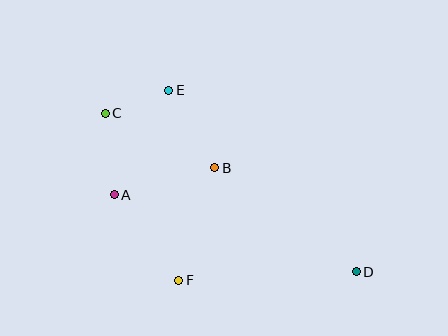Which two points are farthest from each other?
Points C and D are farthest from each other.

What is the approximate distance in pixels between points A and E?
The distance between A and E is approximately 118 pixels.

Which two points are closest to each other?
Points C and E are closest to each other.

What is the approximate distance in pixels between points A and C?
The distance between A and C is approximately 82 pixels.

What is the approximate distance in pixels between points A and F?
The distance between A and F is approximately 108 pixels.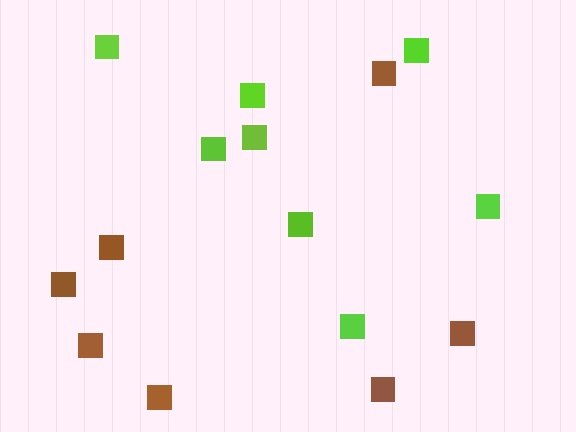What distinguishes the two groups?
There are 2 groups: one group of lime squares (8) and one group of brown squares (7).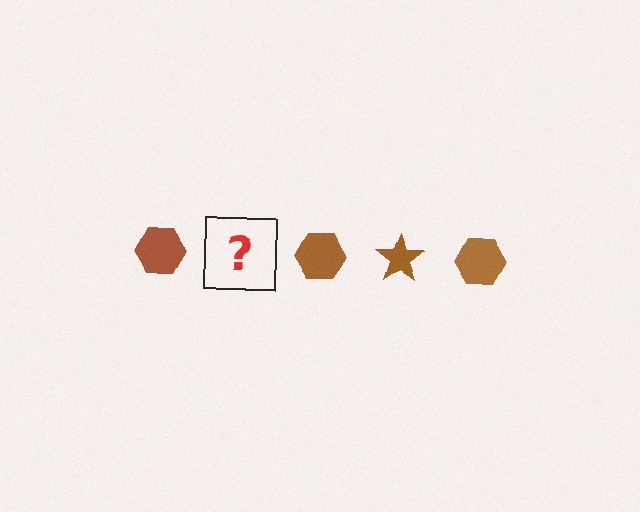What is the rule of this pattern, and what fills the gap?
The rule is that the pattern cycles through hexagon, star shapes in brown. The gap should be filled with a brown star.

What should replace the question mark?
The question mark should be replaced with a brown star.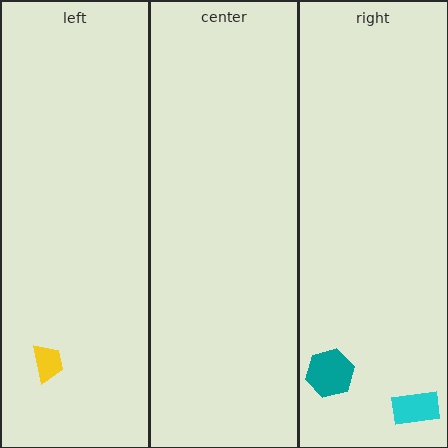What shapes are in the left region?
The yellow trapezoid.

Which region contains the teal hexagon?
The right region.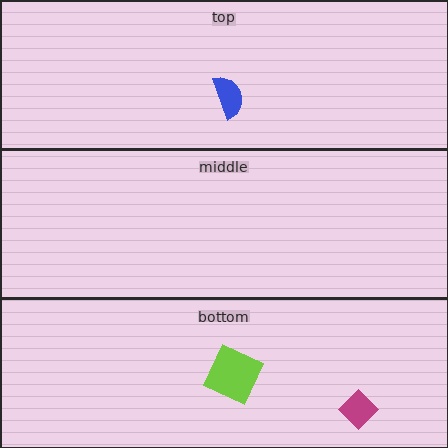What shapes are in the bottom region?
The lime square, the magenta diamond.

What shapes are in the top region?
The blue semicircle.